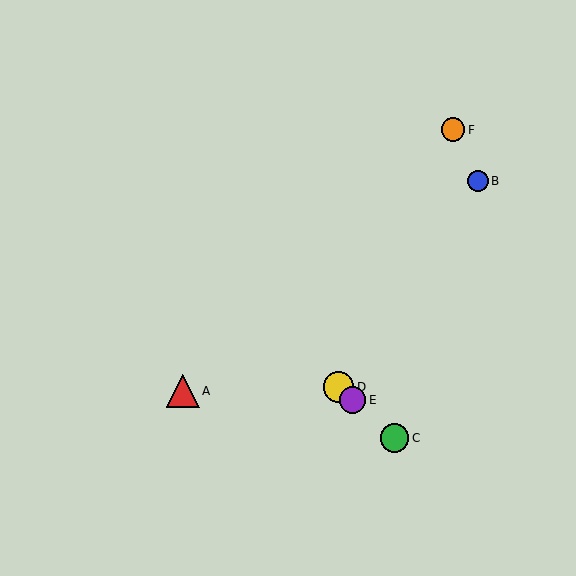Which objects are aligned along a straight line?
Objects C, D, E are aligned along a straight line.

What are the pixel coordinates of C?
Object C is at (395, 438).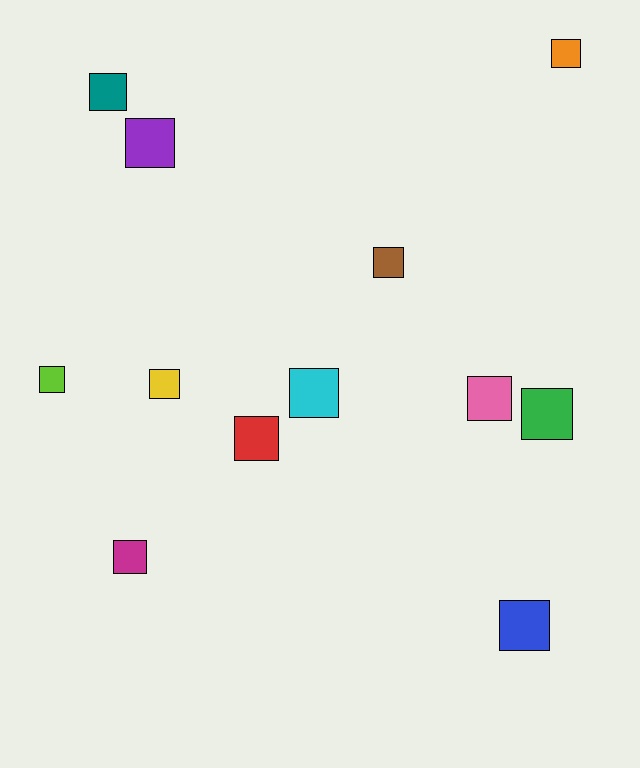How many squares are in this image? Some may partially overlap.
There are 12 squares.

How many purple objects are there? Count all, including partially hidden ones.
There is 1 purple object.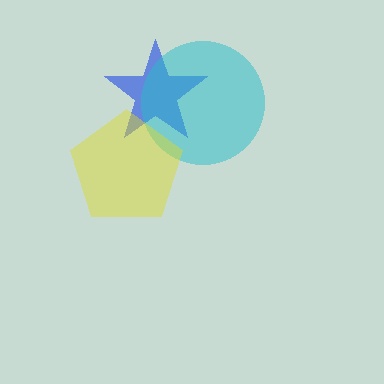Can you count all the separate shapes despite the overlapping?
Yes, there are 3 separate shapes.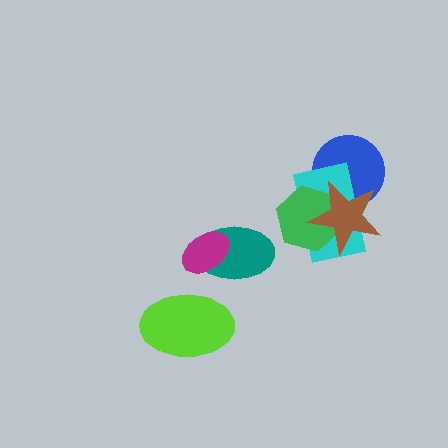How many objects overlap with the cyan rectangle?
3 objects overlap with the cyan rectangle.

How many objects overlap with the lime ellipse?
0 objects overlap with the lime ellipse.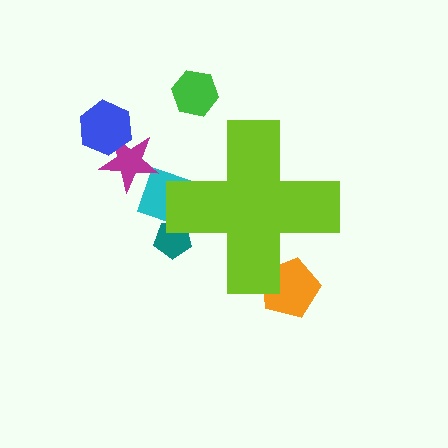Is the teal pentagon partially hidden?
Yes, the teal pentagon is partially hidden behind the lime cross.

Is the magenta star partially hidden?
No, the magenta star is fully visible.